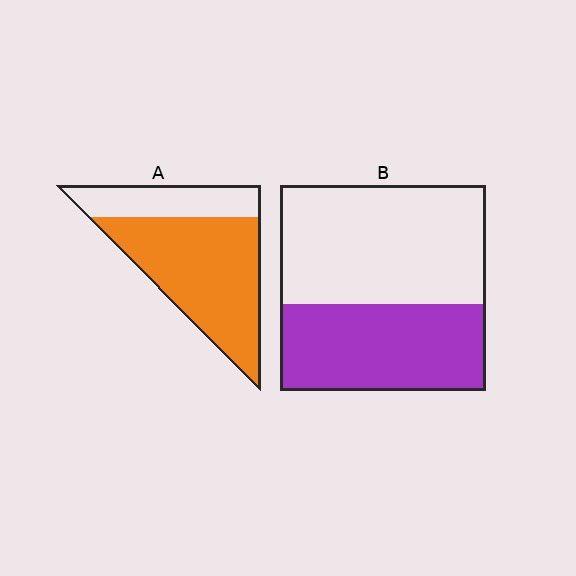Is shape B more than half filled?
No.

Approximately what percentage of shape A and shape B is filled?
A is approximately 70% and B is approximately 40%.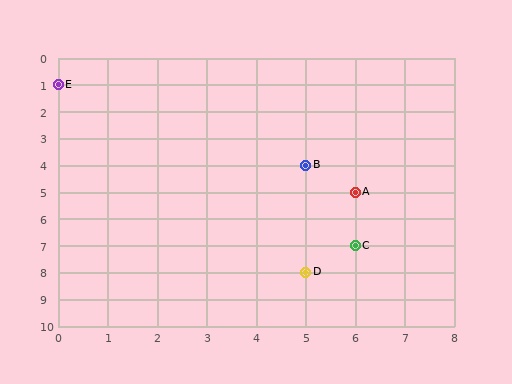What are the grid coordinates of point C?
Point C is at grid coordinates (6, 7).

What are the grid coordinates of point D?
Point D is at grid coordinates (5, 8).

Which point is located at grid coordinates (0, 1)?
Point E is at (0, 1).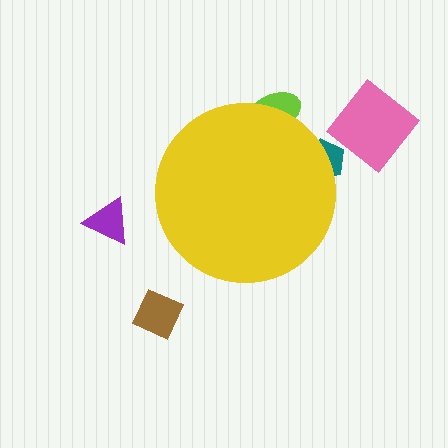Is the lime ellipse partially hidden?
Yes, the lime ellipse is partially hidden behind the yellow circle.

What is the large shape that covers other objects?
A yellow circle.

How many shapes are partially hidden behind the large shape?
2 shapes are partially hidden.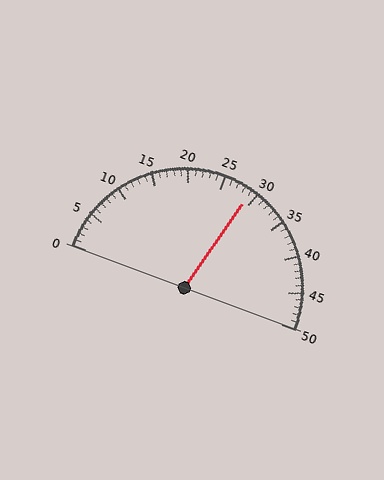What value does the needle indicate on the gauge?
The needle indicates approximately 29.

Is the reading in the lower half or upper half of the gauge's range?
The reading is in the upper half of the range (0 to 50).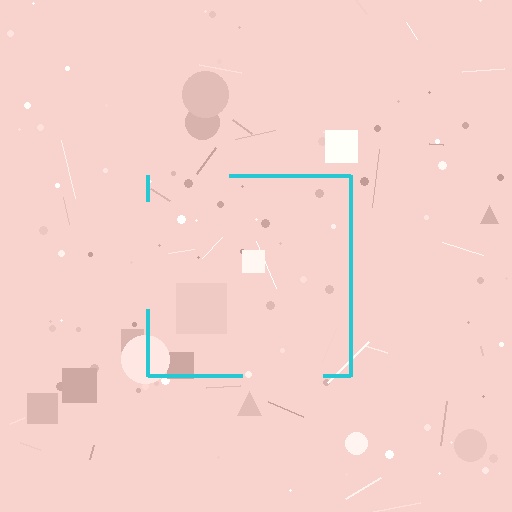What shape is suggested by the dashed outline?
The dashed outline suggests a square.